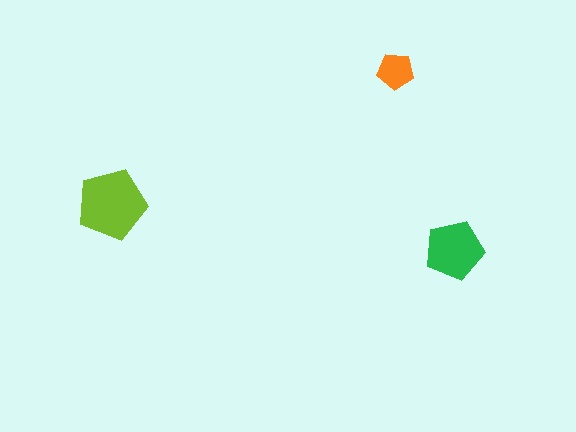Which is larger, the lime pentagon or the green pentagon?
The lime one.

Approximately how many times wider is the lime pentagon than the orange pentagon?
About 2 times wider.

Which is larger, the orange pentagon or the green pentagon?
The green one.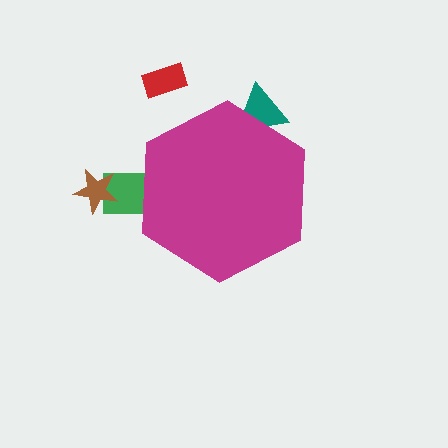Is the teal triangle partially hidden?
Yes, the teal triangle is partially hidden behind the magenta hexagon.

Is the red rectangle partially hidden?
No, the red rectangle is fully visible.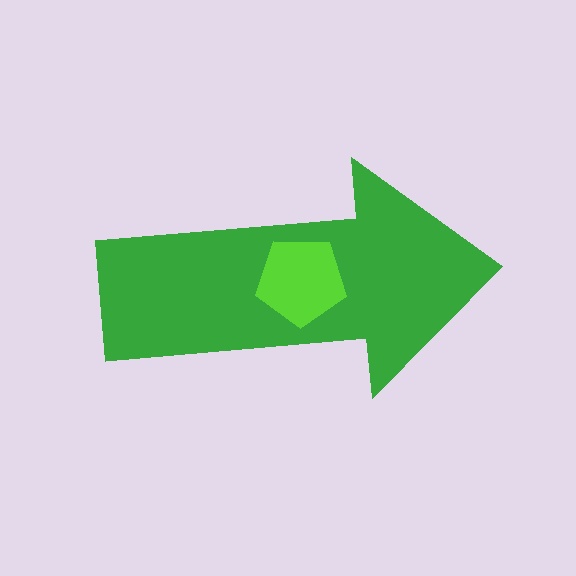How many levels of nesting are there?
2.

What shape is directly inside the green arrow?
The lime pentagon.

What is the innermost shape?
The lime pentagon.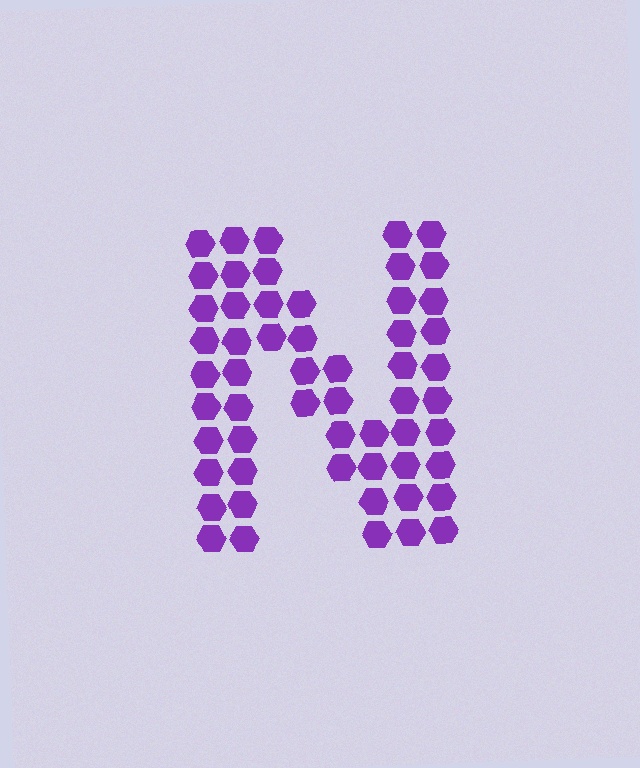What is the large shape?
The large shape is the letter N.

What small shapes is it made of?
It is made of small hexagons.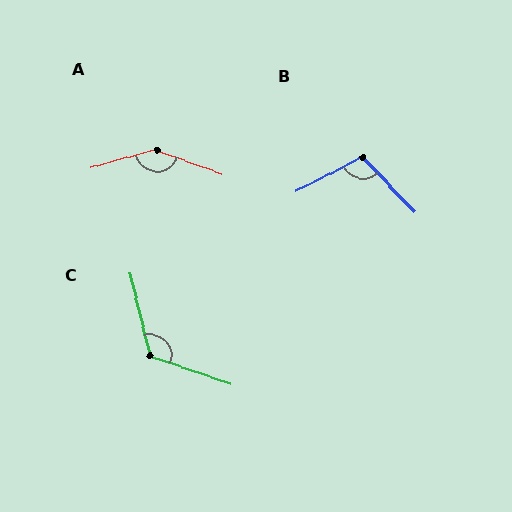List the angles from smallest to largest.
B (105°), C (123°), A (144°).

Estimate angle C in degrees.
Approximately 123 degrees.